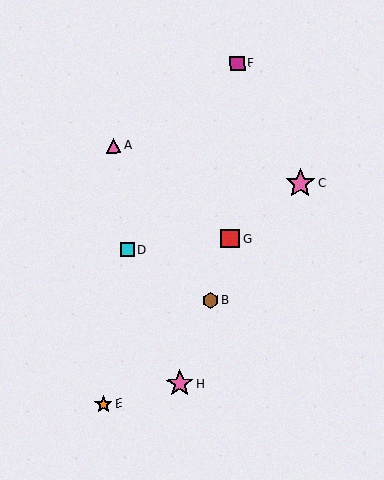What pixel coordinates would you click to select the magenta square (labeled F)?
Click at (238, 63) to select the magenta square F.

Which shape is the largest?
The pink star (labeled C) is the largest.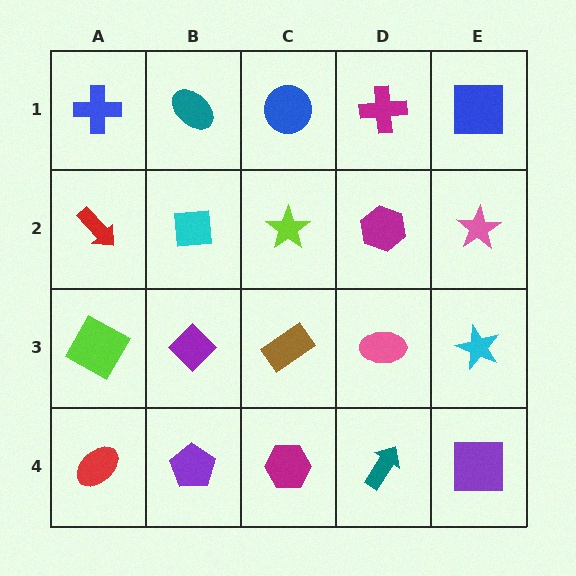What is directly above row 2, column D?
A magenta cross.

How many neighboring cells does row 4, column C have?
3.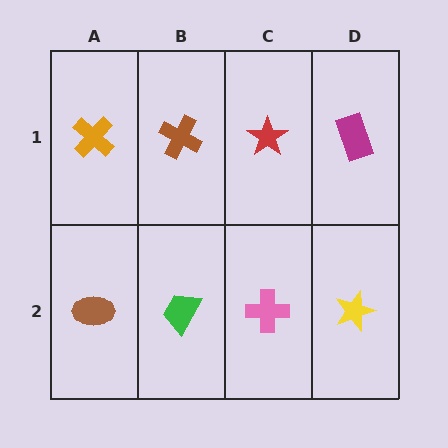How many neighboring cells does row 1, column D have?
2.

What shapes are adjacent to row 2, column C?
A red star (row 1, column C), a green trapezoid (row 2, column B), a yellow star (row 2, column D).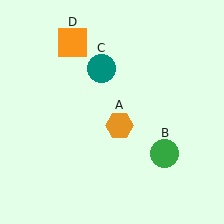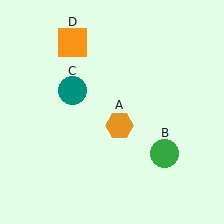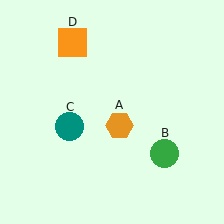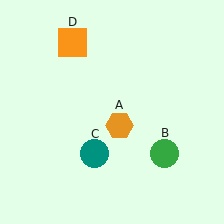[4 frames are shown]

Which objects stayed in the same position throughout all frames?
Orange hexagon (object A) and green circle (object B) and orange square (object D) remained stationary.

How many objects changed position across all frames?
1 object changed position: teal circle (object C).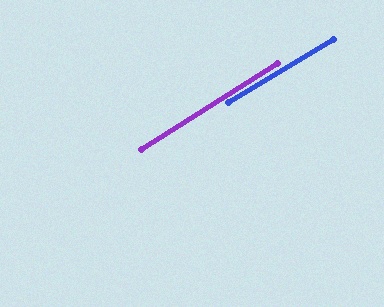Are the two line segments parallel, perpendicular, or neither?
Parallel — their directions differ by only 1.6°.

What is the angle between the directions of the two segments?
Approximately 2 degrees.